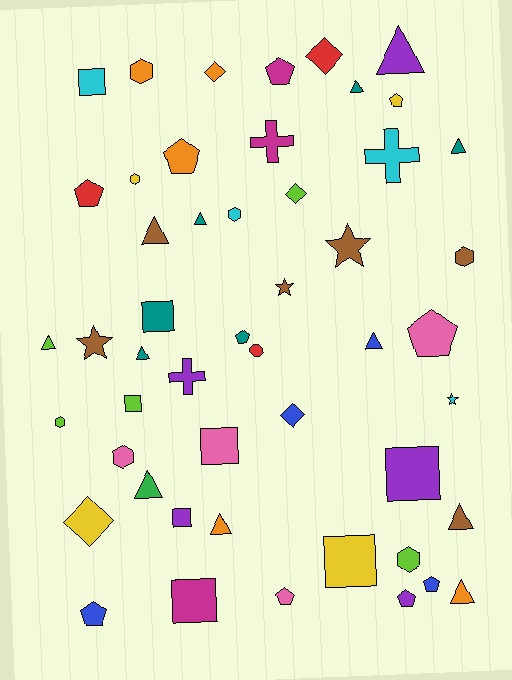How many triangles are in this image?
There are 12 triangles.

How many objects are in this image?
There are 50 objects.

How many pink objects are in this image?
There are 4 pink objects.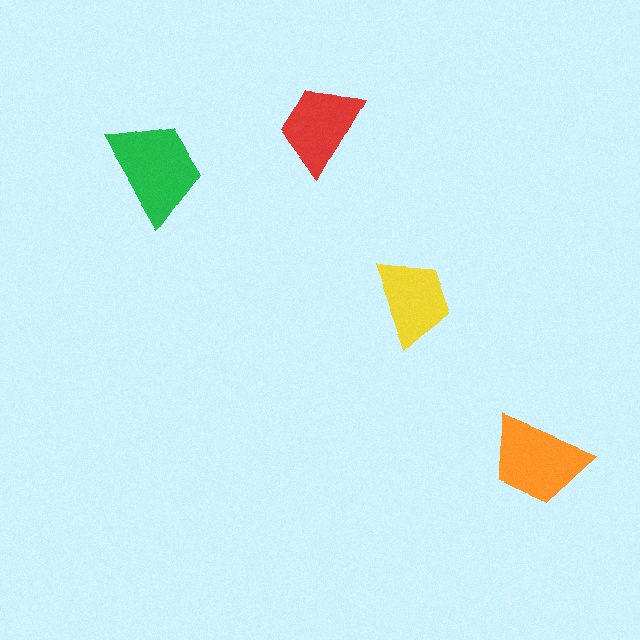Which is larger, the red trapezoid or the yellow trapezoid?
The red one.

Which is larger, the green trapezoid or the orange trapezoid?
The green one.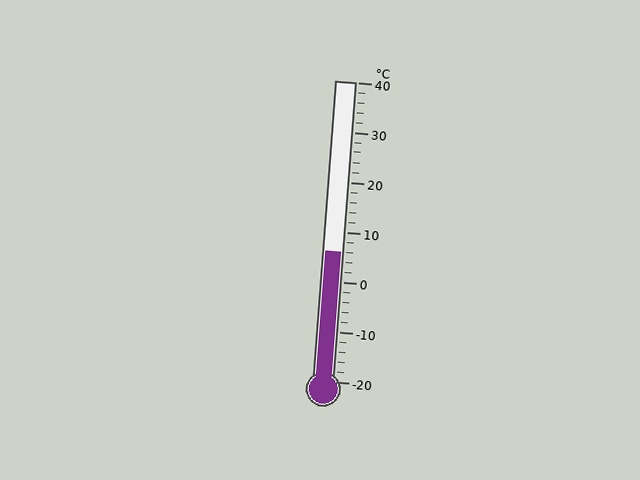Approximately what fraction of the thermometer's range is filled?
The thermometer is filled to approximately 45% of its range.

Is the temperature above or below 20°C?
The temperature is below 20°C.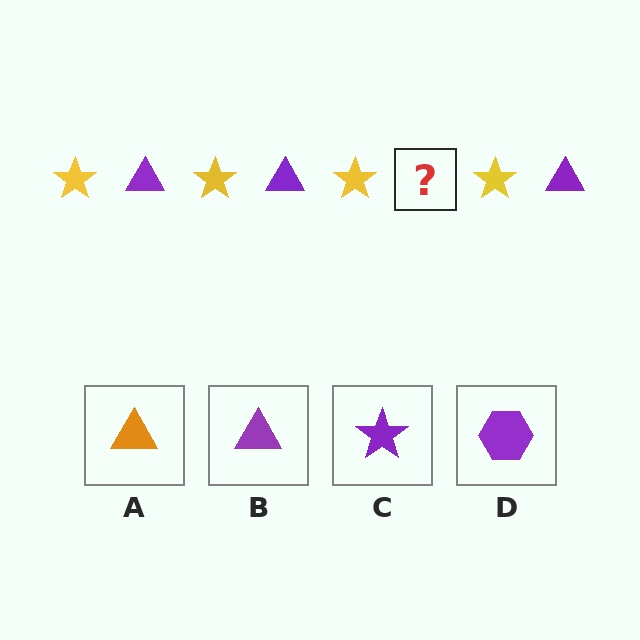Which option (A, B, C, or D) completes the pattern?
B.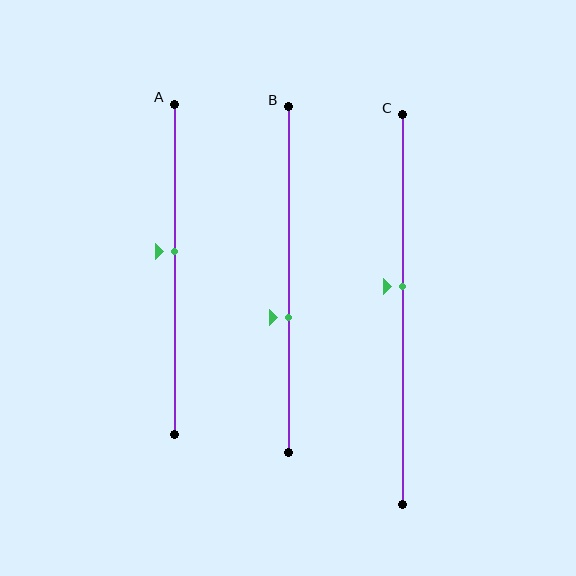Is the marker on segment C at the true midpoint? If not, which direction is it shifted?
No, the marker on segment C is shifted upward by about 6% of the segment length.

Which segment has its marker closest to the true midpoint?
Segment A has its marker closest to the true midpoint.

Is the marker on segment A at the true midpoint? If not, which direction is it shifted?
No, the marker on segment A is shifted upward by about 5% of the segment length.